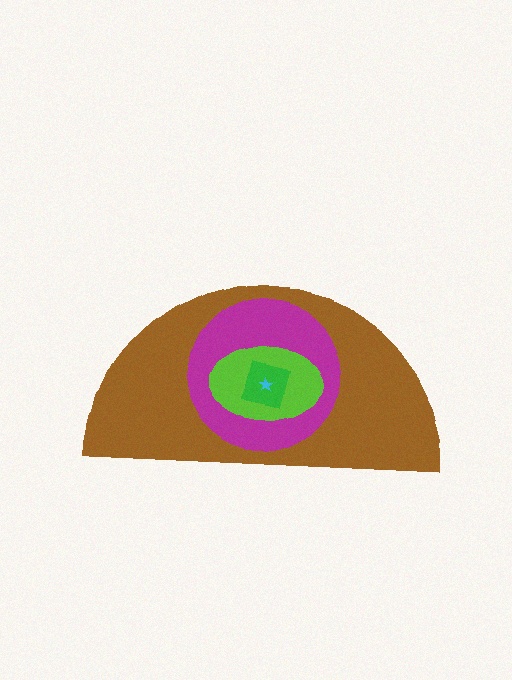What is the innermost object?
The cyan star.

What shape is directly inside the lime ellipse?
The green square.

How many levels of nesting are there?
5.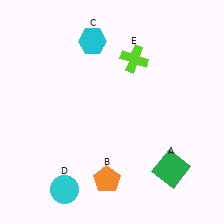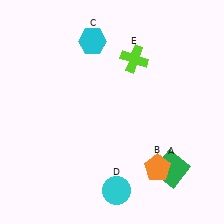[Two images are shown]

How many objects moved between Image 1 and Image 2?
2 objects moved between the two images.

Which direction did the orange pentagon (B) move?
The orange pentagon (B) moved right.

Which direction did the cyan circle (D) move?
The cyan circle (D) moved right.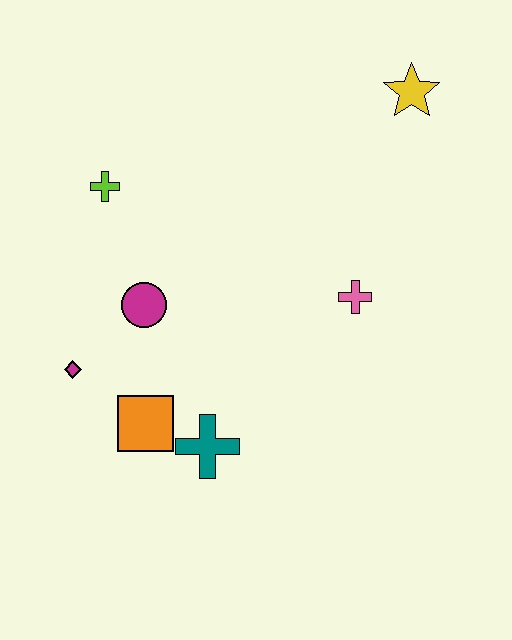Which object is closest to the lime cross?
The magenta circle is closest to the lime cross.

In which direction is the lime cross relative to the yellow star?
The lime cross is to the left of the yellow star.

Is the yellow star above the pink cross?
Yes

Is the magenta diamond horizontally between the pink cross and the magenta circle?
No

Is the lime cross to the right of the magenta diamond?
Yes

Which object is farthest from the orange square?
The yellow star is farthest from the orange square.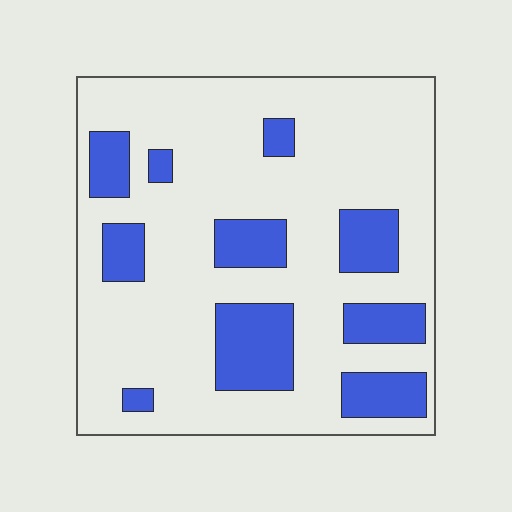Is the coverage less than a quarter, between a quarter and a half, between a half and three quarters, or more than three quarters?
Less than a quarter.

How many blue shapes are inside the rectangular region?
10.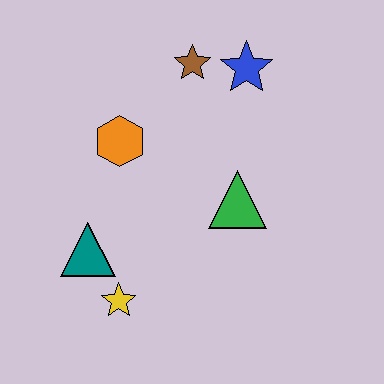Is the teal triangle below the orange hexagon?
Yes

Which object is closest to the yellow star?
The teal triangle is closest to the yellow star.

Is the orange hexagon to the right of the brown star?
No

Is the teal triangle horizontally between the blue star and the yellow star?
No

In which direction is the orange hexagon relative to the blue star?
The orange hexagon is to the left of the blue star.